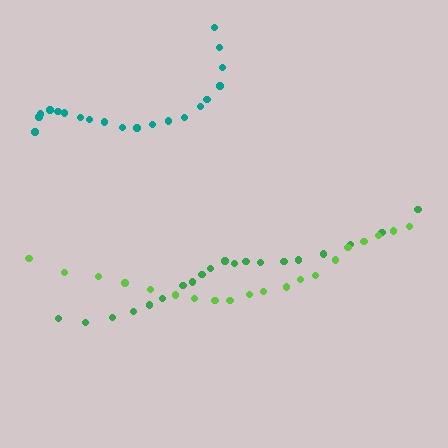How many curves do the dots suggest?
There are 3 distinct paths.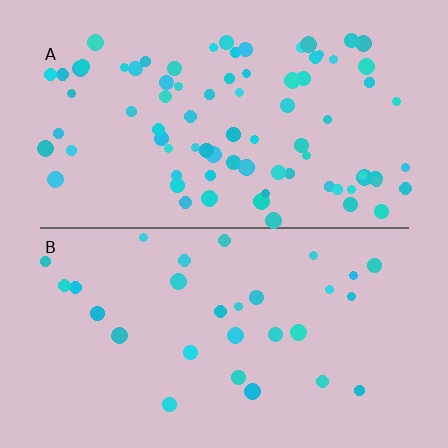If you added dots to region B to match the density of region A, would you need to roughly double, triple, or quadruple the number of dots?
Approximately triple.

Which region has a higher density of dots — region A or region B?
A (the top).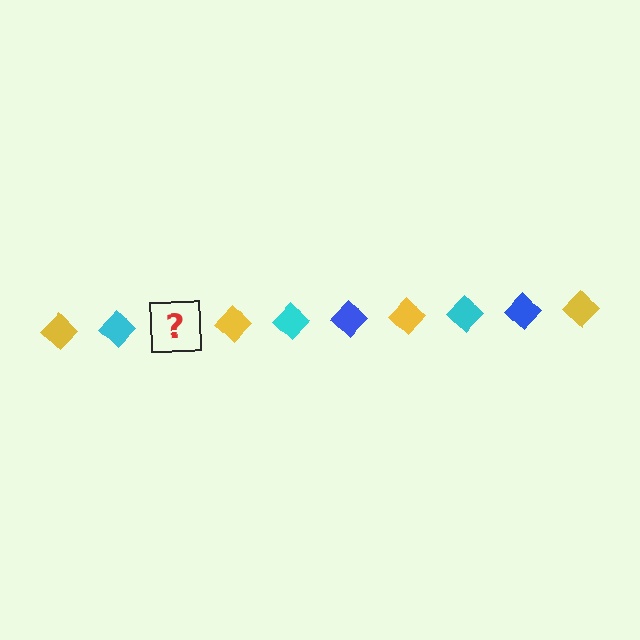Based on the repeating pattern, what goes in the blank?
The blank should be a blue diamond.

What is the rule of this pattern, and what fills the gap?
The rule is that the pattern cycles through yellow, cyan, blue diamonds. The gap should be filled with a blue diamond.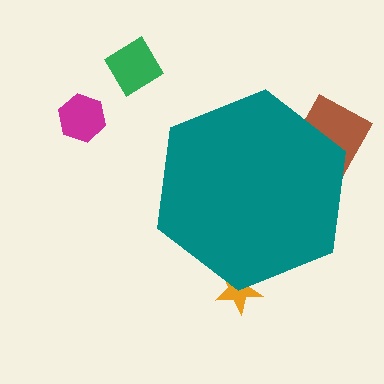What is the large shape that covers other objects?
A teal hexagon.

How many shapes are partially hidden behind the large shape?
2 shapes are partially hidden.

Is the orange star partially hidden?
Yes, the orange star is partially hidden behind the teal hexagon.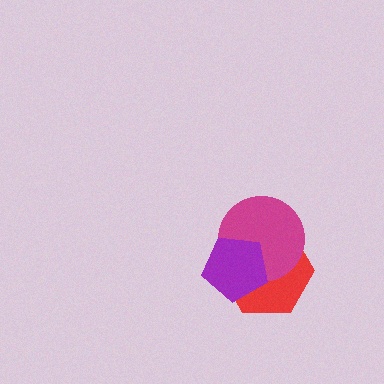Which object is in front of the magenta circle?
The purple pentagon is in front of the magenta circle.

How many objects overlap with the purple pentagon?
2 objects overlap with the purple pentagon.